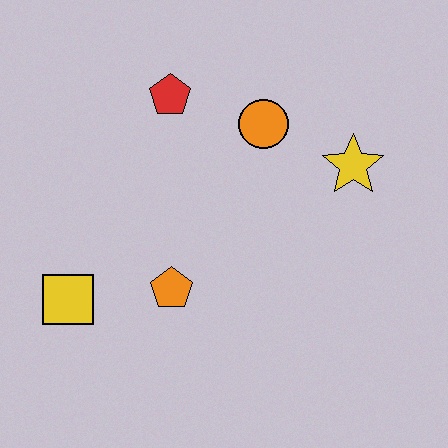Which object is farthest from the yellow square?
The yellow star is farthest from the yellow square.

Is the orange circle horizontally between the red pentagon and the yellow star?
Yes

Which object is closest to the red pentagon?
The orange circle is closest to the red pentagon.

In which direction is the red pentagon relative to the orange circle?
The red pentagon is to the left of the orange circle.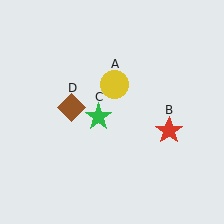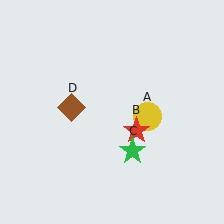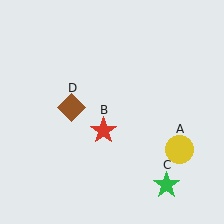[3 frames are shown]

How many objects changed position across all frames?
3 objects changed position: yellow circle (object A), red star (object B), green star (object C).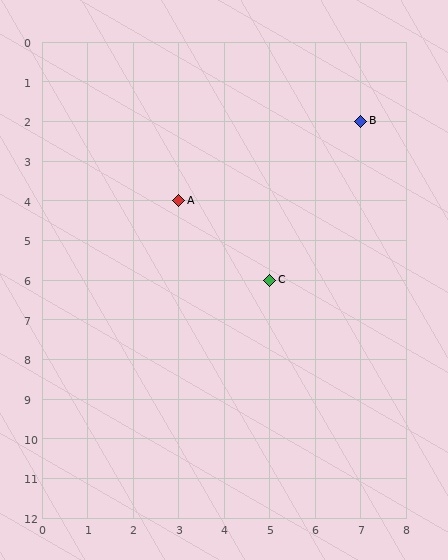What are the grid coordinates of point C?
Point C is at grid coordinates (5, 6).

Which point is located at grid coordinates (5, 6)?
Point C is at (5, 6).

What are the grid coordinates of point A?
Point A is at grid coordinates (3, 4).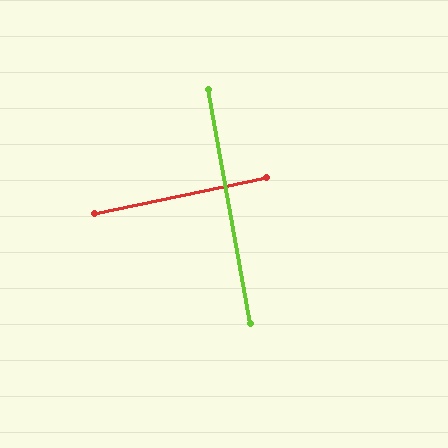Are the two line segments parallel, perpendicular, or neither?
Perpendicular — they meet at approximately 88°.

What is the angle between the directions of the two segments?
Approximately 88 degrees.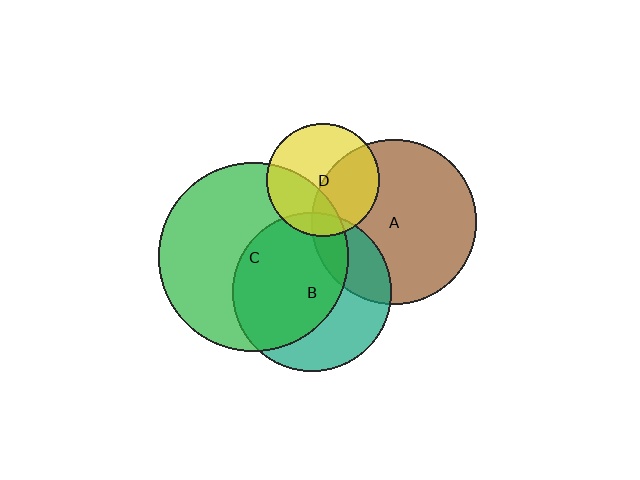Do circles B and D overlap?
Yes.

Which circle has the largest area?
Circle C (green).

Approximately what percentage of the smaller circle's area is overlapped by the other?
Approximately 10%.